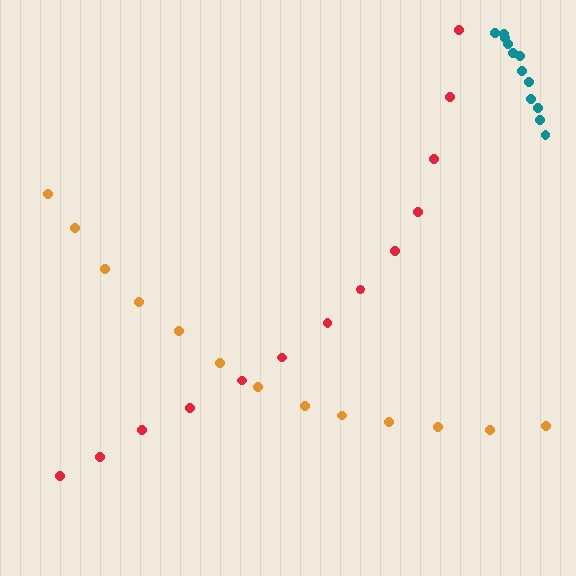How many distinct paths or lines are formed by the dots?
There are 3 distinct paths.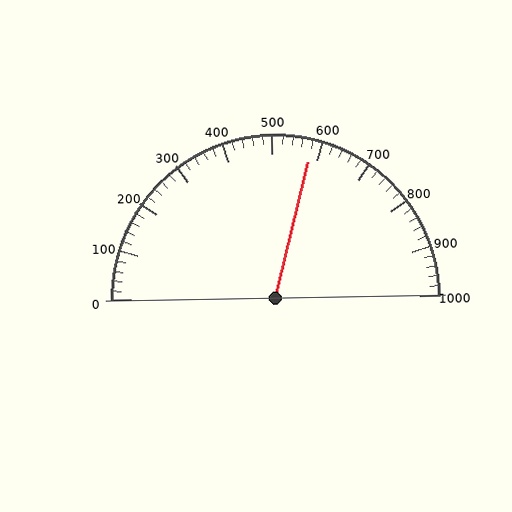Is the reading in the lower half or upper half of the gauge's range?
The reading is in the upper half of the range (0 to 1000).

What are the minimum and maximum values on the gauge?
The gauge ranges from 0 to 1000.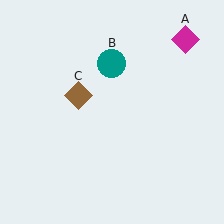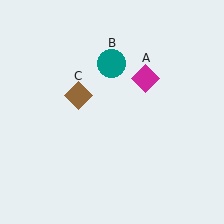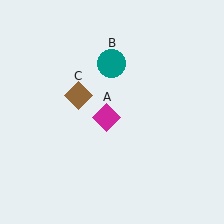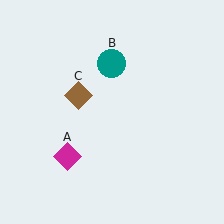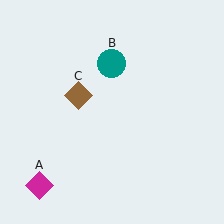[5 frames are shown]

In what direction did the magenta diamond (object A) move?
The magenta diamond (object A) moved down and to the left.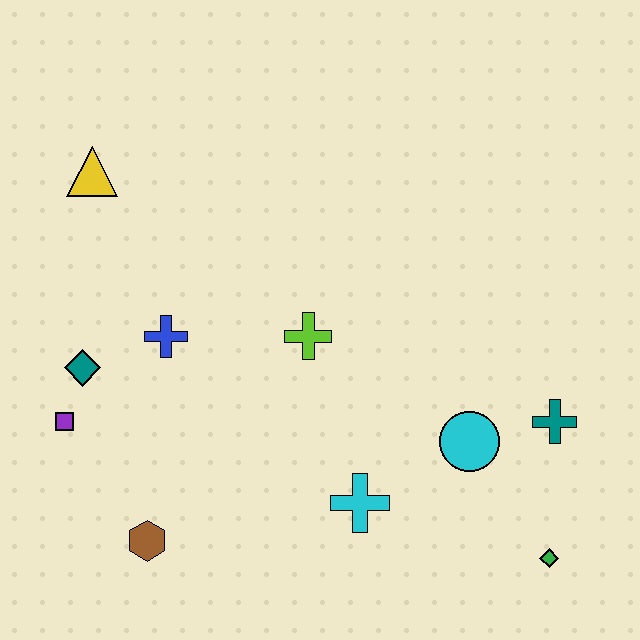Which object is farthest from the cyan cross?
The yellow triangle is farthest from the cyan cross.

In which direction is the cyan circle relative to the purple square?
The cyan circle is to the right of the purple square.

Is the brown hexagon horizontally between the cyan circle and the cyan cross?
No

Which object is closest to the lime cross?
The blue cross is closest to the lime cross.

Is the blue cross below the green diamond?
No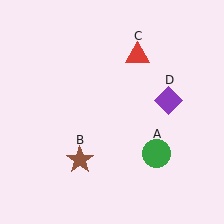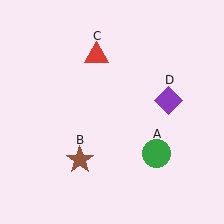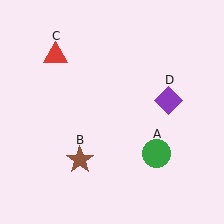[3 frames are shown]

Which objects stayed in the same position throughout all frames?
Green circle (object A) and brown star (object B) and purple diamond (object D) remained stationary.